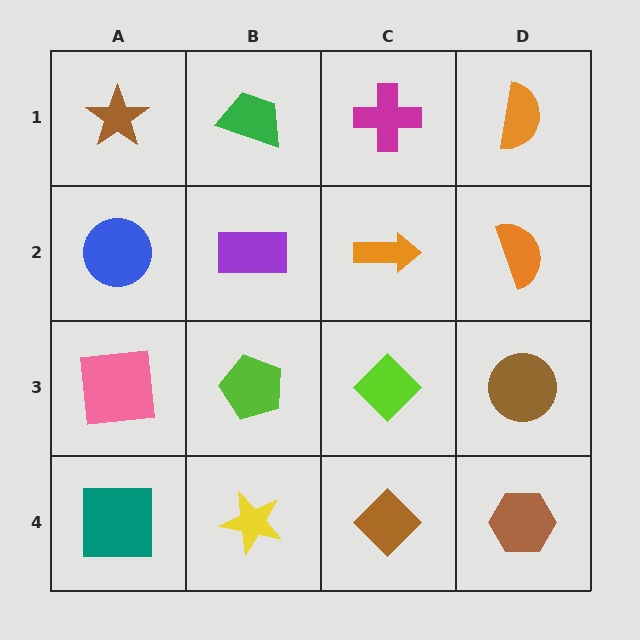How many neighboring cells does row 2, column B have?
4.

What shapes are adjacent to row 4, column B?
A lime pentagon (row 3, column B), a teal square (row 4, column A), a brown diamond (row 4, column C).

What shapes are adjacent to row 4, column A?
A pink square (row 3, column A), a yellow star (row 4, column B).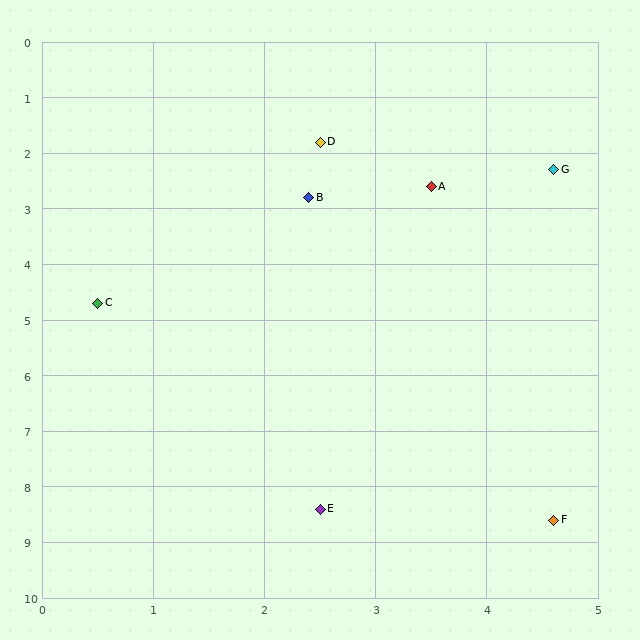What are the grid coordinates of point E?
Point E is at approximately (2.5, 8.4).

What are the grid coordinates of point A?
Point A is at approximately (3.5, 2.6).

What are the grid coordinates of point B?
Point B is at approximately (2.4, 2.8).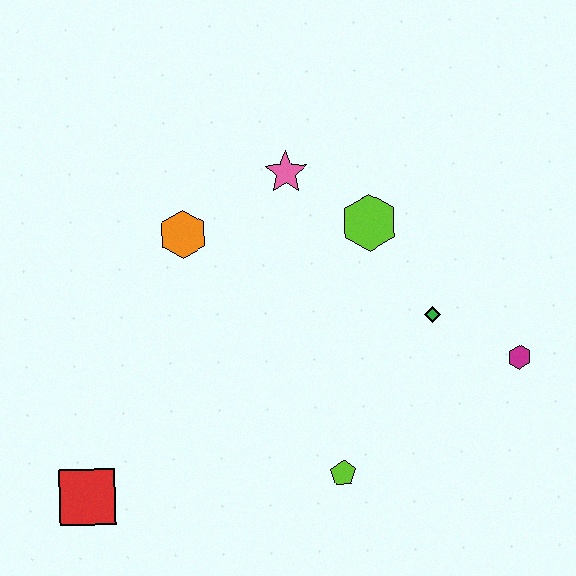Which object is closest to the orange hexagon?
The pink star is closest to the orange hexagon.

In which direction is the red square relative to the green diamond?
The red square is to the left of the green diamond.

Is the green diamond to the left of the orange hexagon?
No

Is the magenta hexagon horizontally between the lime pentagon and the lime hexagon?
No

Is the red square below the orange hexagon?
Yes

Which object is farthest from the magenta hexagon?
The red square is farthest from the magenta hexagon.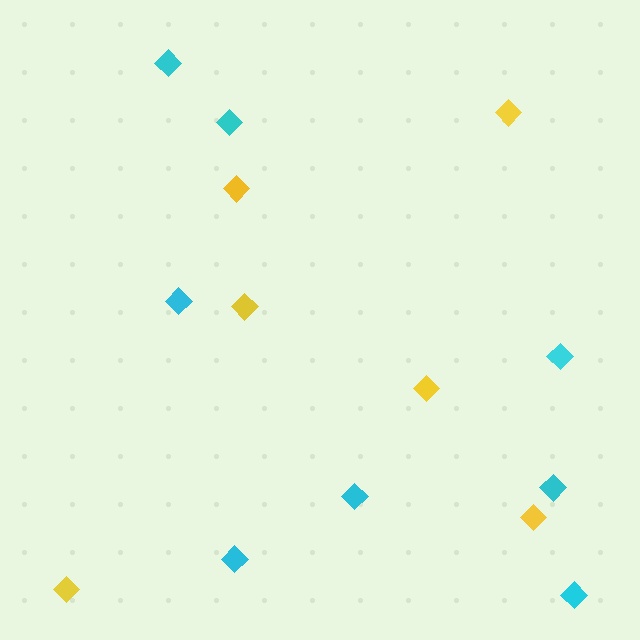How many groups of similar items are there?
There are 2 groups: one group of cyan diamonds (8) and one group of yellow diamonds (6).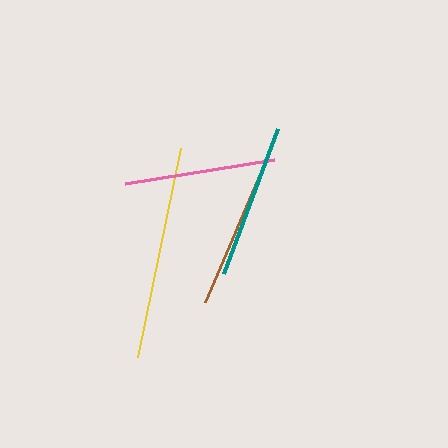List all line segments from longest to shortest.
From longest to shortest: yellow, brown, teal, pink.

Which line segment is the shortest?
The pink line is the shortest at approximately 151 pixels.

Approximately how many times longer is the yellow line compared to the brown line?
The yellow line is approximately 1.4 times the length of the brown line.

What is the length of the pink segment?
The pink segment is approximately 151 pixels long.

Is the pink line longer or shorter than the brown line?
The brown line is longer than the pink line.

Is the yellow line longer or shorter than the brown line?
The yellow line is longer than the brown line.